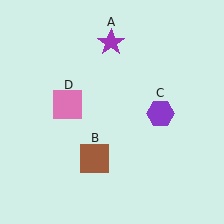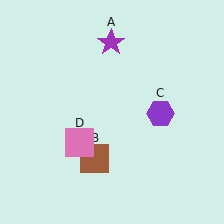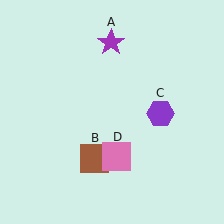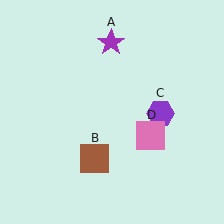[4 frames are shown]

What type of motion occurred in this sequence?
The pink square (object D) rotated counterclockwise around the center of the scene.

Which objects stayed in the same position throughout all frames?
Purple star (object A) and brown square (object B) and purple hexagon (object C) remained stationary.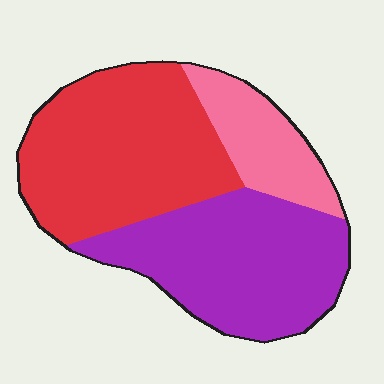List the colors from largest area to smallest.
From largest to smallest: red, purple, pink.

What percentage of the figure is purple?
Purple takes up about two fifths (2/5) of the figure.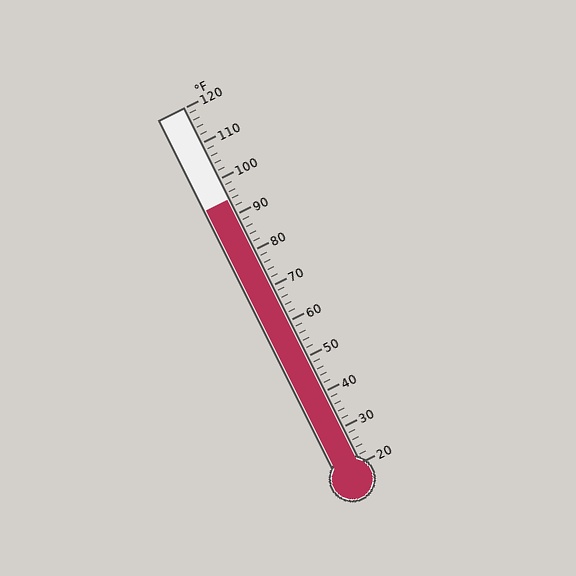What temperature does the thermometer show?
The thermometer shows approximately 94°F.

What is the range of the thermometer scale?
The thermometer scale ranges from 20°F to 120°F.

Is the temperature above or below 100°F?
The temperature is below 100°F.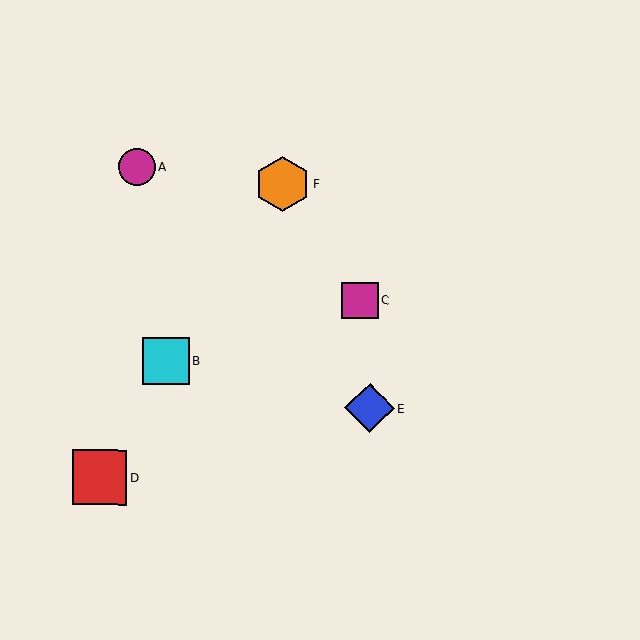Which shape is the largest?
The red square (labeled D) is the largest.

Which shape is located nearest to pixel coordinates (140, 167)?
The magenta circle (labeled A) at (137, 167) is nearest to that location.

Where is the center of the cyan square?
The center of the cyan square is at (166, 361).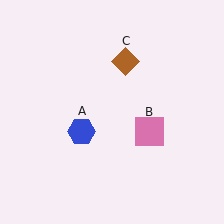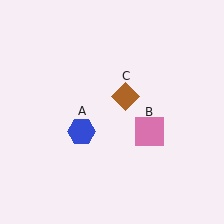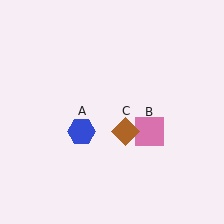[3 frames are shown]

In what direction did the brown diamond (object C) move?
The brown diamond (object C) moved down.